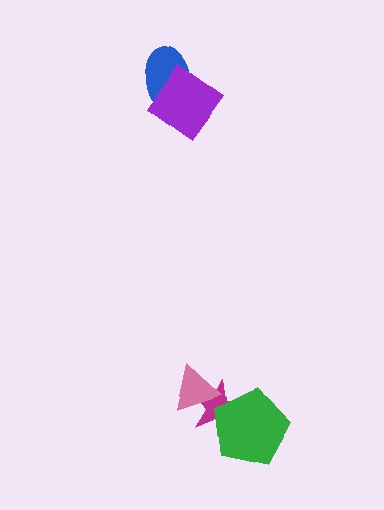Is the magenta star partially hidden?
Yes, it is partially covered by another shape.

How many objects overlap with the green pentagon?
1 object overlaps with the green pentagon.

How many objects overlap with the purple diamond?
1 object overlaps with the purple diamond.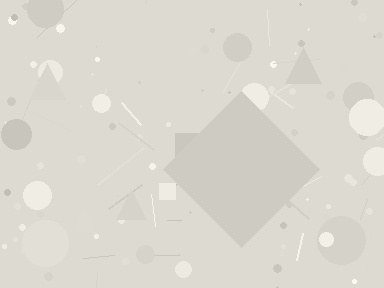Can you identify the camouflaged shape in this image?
The camouflaged shape is a diamond.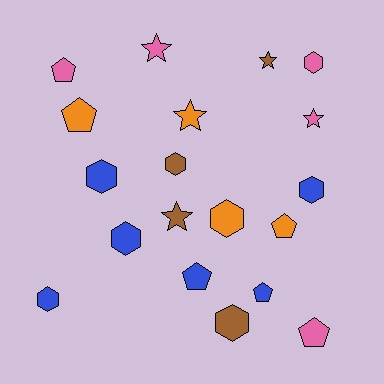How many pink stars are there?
There are 2 pink stars.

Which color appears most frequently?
Blue, with 6 objects.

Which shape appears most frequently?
Hexagon, with 8 objects.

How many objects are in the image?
There are 19 objects.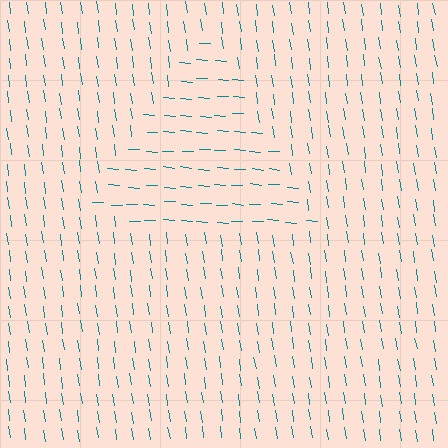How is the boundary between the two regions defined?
The boundary is defined purely by a change in line orientation (approximately 77 degrees difference). All lines are the same color and thickness.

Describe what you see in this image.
The image is filled with small teal line segments. A triangle region in the image has lines oriented differently from the surrounding lines, creating a visible texture boundary.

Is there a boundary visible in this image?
Yes, there is a texture boundary formed by a change in line orientation.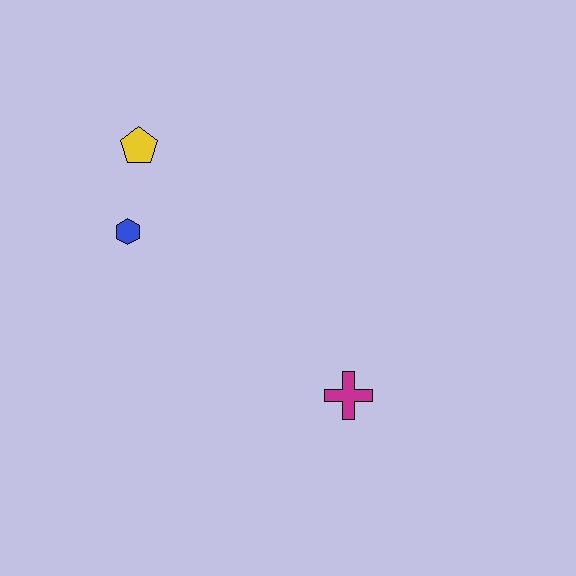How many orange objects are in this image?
There are no orange objects.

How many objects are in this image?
There are 3 objects.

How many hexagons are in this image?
There is 1 hexagon.